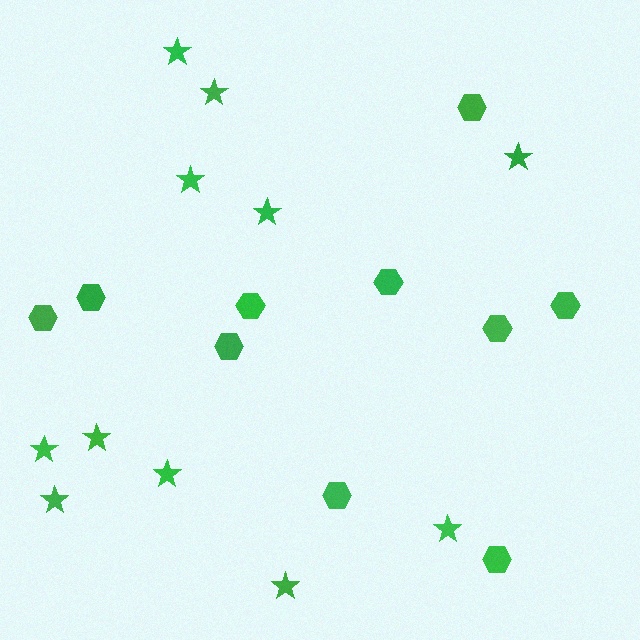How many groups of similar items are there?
There are 2 groups: one group of hexagons (10) and one group of stars (11).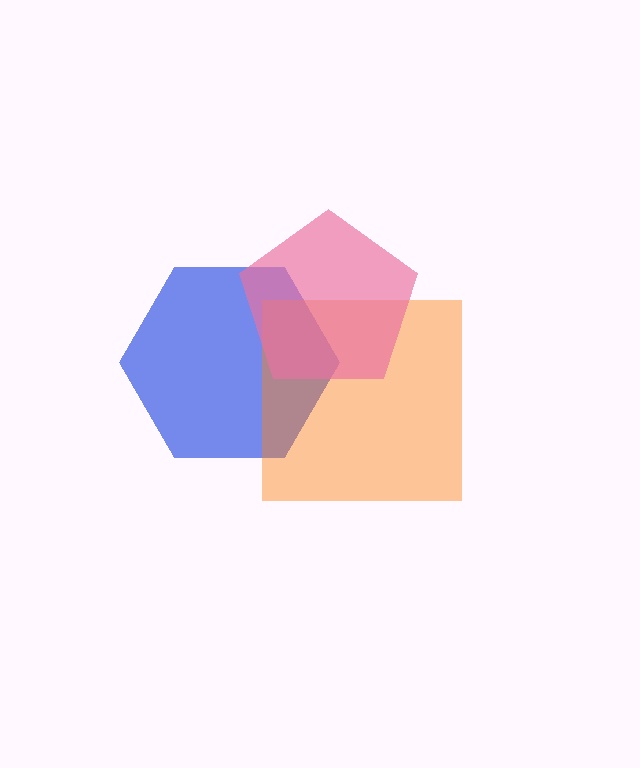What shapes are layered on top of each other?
The layered shapes are: a blue hexagon, an orange square, a pink pentagon.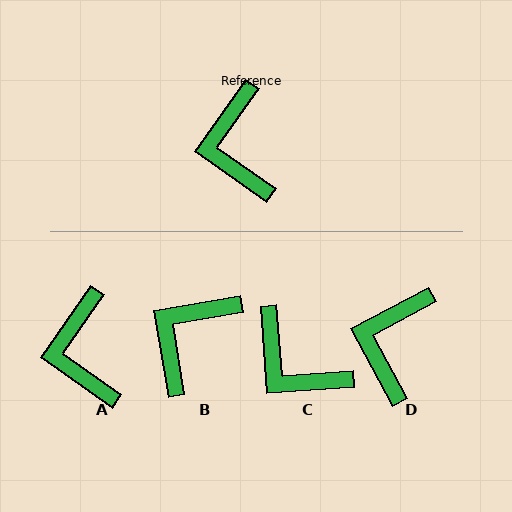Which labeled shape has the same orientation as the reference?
A.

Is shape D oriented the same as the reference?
No, it is off by about 27 degrees.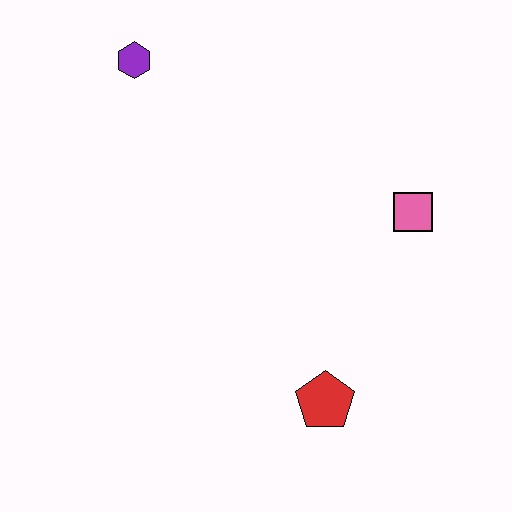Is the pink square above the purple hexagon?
No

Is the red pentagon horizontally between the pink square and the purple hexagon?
Yes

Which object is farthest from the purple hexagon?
The red pentagon is farthest from the purple hexagon.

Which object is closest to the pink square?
The red pentagon is closest to the pink square.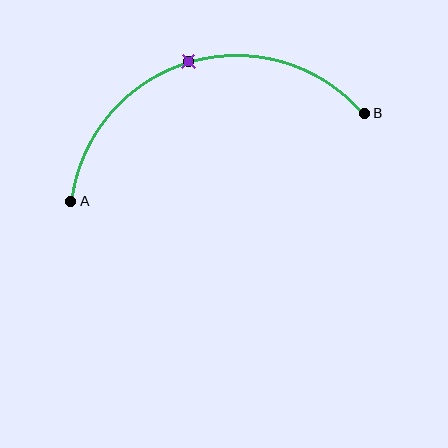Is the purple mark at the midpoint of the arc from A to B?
Yes. The purple mark lies on the arc at equal arc-length from both A and B — it is the arc midpoint.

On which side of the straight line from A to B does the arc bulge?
The arc bulges above the straight line connecting A and B.